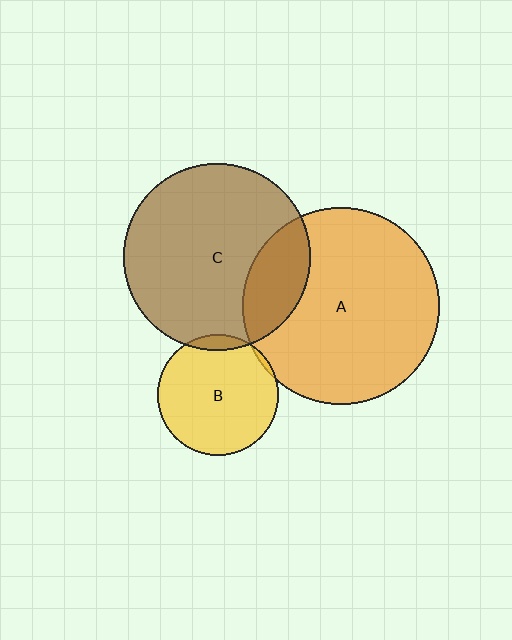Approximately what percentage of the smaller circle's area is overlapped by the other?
Approximately 5%.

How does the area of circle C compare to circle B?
Approximately 2.4 times.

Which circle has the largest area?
Circle A (orange).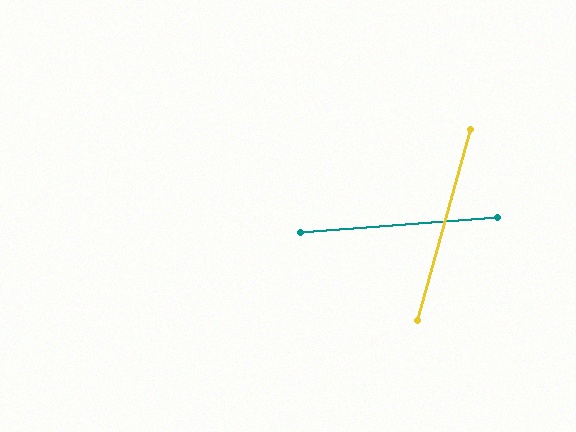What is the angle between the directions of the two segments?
Approximately 70 degrees.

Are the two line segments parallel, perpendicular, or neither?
Neither parallel nor perpendicular — they differ by about 70°.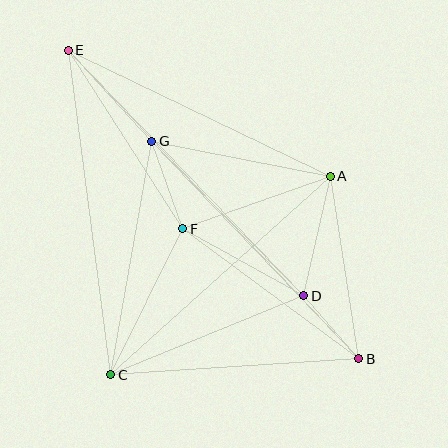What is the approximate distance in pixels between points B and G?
The distance between B and G is approximately 300 pixels.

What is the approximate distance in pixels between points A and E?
The distance between A and E is approximately 291 pixels.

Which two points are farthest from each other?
Points B and E are farthest from each other.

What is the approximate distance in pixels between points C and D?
The distance between C and D is approximately 208 pixels.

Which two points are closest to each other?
Points B and D are closest to each other.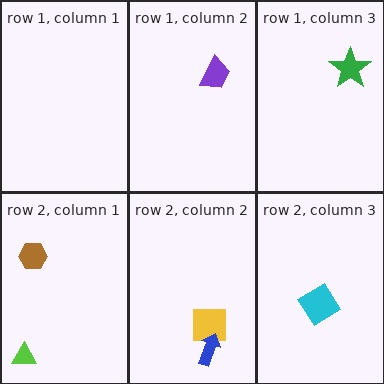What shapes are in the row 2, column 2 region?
The yellow square, the blue arrow.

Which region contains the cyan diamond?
The row 2, column 3 region.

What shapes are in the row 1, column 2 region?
The purple trapezoid.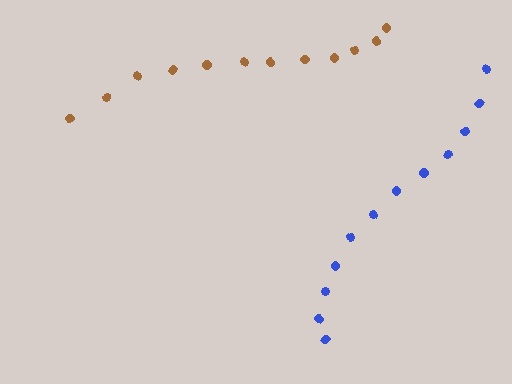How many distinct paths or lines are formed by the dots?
There are 2 distinct paths.